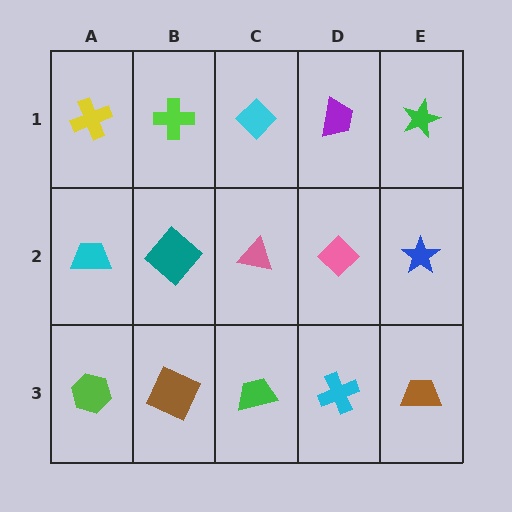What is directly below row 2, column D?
A cyan cross.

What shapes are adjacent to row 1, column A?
A cyan trapezoid (row 2, column A), a lime cross (row 1, column B).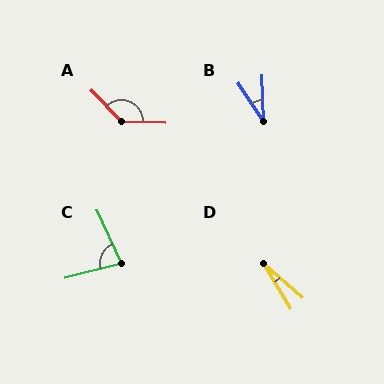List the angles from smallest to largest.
D (18°), B (31°), C (79°), A (135°).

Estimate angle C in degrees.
Approximately 79 degrees.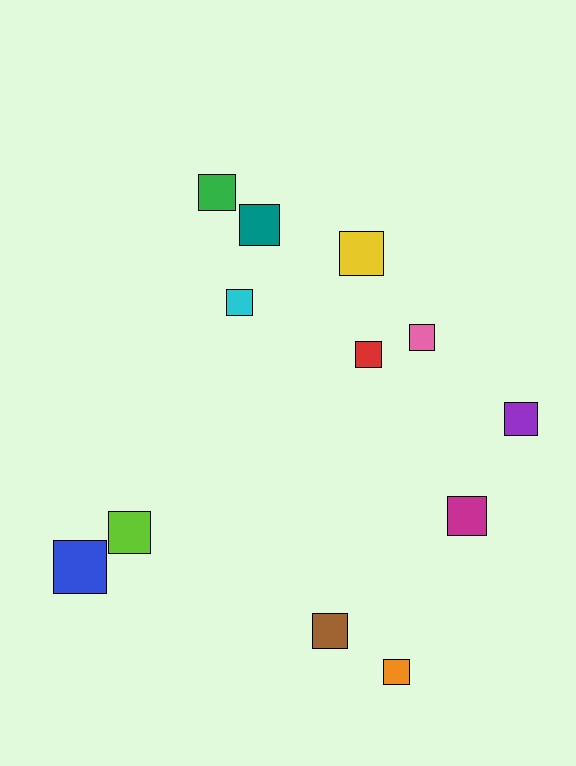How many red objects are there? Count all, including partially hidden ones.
There is 1 red object.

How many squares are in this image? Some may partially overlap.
There are 12 squares.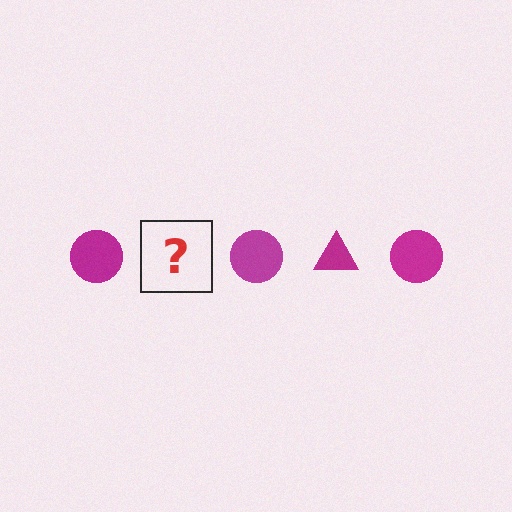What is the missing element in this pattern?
The missing element is a magenta triangle.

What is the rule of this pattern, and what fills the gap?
The rule is that the pattern cycles through circle, triangle shapes in magenta. The gap should be filled with a magenta triangle.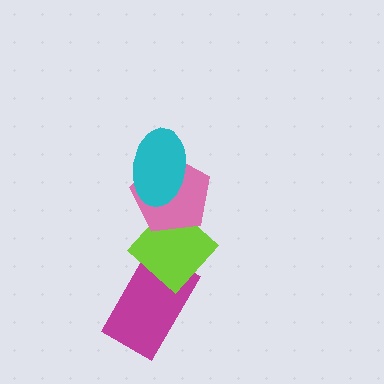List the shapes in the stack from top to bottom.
From top to bottom: the cyan ellipse, the pink pentagon, the lime diamond, the magenta rectangle.